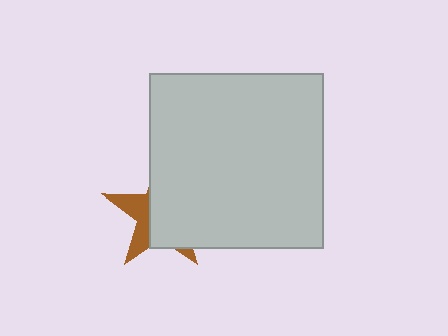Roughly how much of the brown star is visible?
A small part of it is visible (roughly 35%).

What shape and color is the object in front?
The object in front is a light gray square.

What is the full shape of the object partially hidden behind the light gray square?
The partially hidden object is a brown star.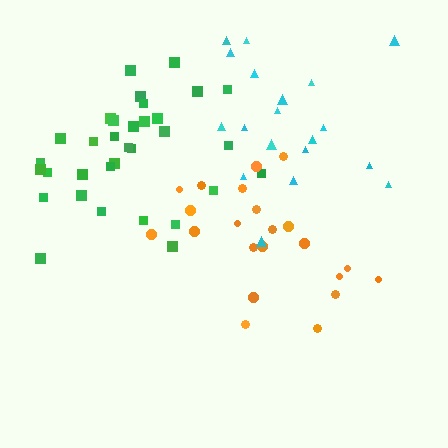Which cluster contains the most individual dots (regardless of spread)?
Green (35).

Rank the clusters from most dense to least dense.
green, orange, cyan.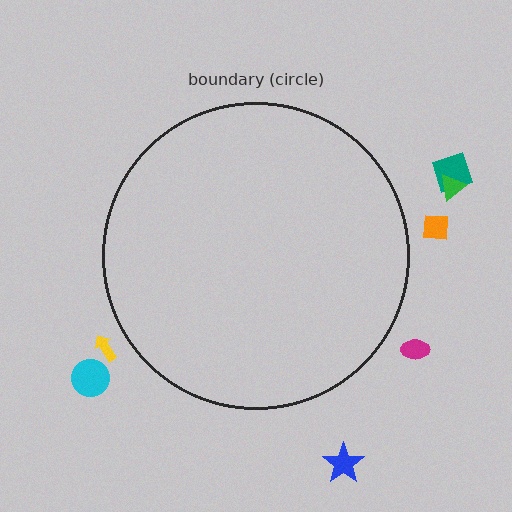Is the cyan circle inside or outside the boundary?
Outside.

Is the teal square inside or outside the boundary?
Outside.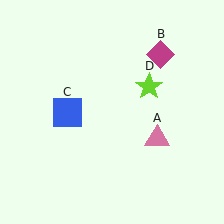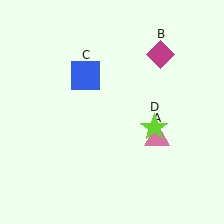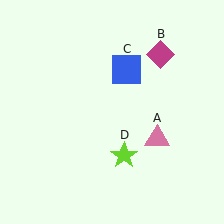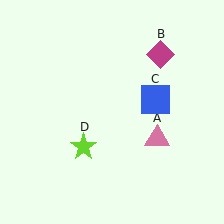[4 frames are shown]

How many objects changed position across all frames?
2 objects changed position: blue square (object C), lime star (object D).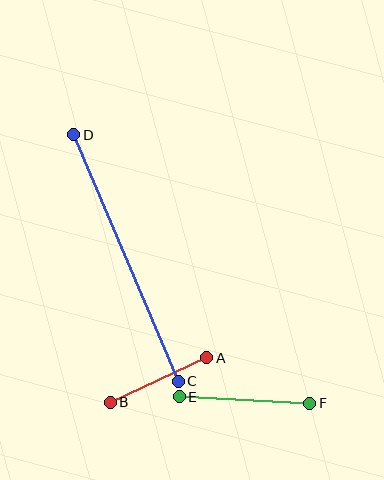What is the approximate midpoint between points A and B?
The midpoint is at approximately (158, 380) pixels.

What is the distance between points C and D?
The distance is approximately 268 pixels.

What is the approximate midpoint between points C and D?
The midpoint is at approximately (126, 258) pixels.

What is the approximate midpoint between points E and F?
The midpoint is at approximately (244, 400) pixels.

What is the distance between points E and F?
The distance is approximately 131 pixels.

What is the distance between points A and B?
The distance is approximately 106 pixels.